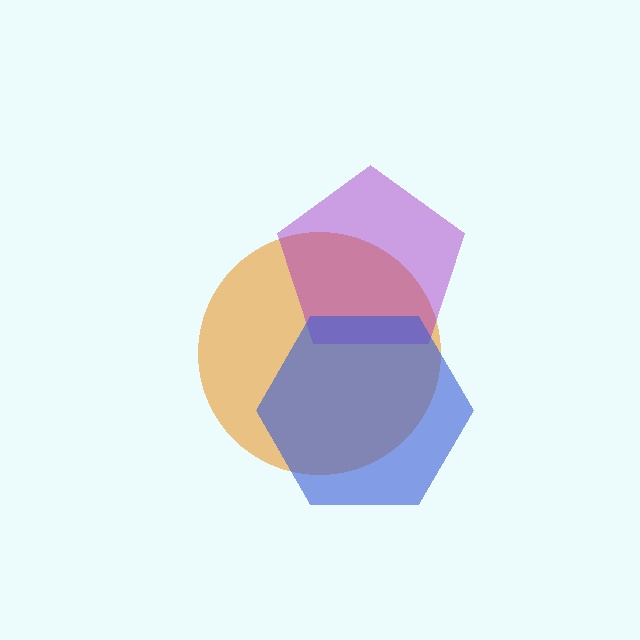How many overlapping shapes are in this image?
There are 3 overlapping shapes in the image.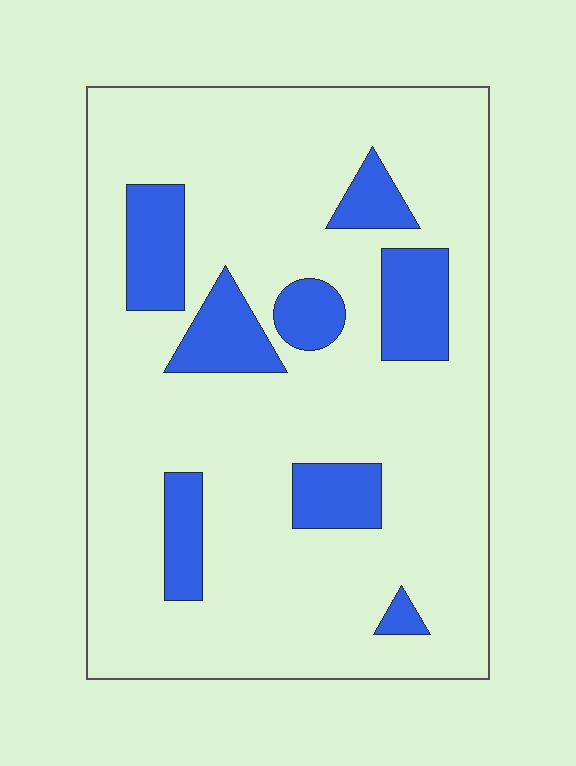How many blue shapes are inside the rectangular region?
8.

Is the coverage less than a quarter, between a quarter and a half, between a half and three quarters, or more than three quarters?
Less than a quarter.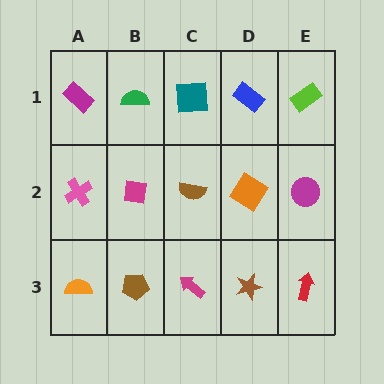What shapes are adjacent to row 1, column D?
An orange diamond (row 2, column D), a teal square (row 1, column C), a lime rectangle (row 1, column E).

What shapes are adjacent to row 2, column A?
A magenta rectangle (row 1, column A), an orange semicircle (row 3, column A), a magenta square (row 2, column B).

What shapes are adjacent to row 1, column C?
A brown semicircle (row 2, column C), a green semicircle (row 1, column B), a blue rectangle (row 1, column D).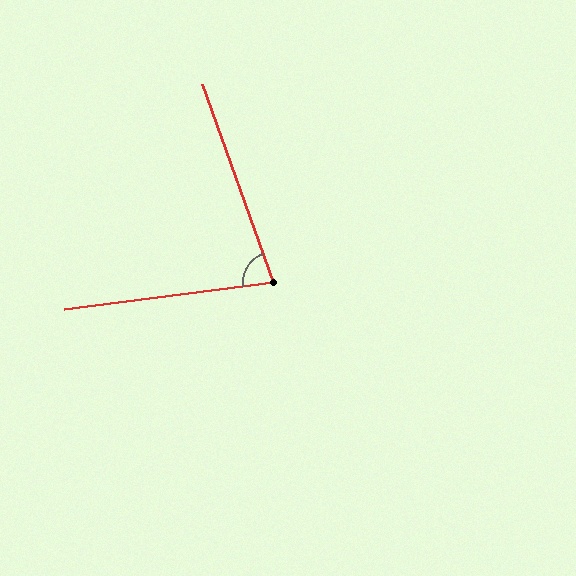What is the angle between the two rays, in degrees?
Approximately 78 degrees.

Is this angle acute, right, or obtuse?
It is acute.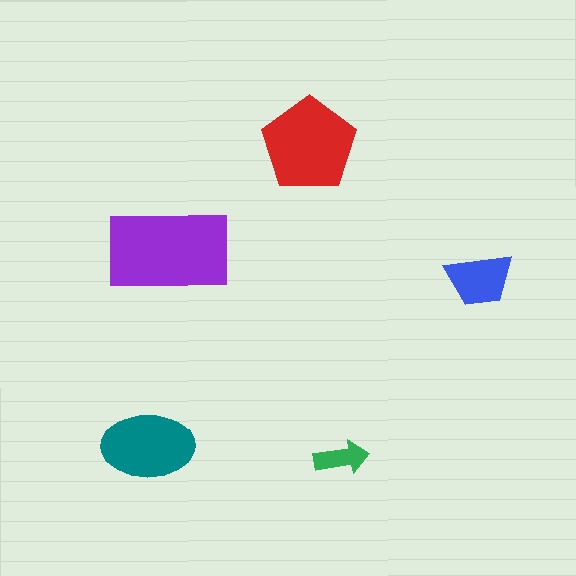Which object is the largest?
The purple rectangle.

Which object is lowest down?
The green arrow is bottommost.